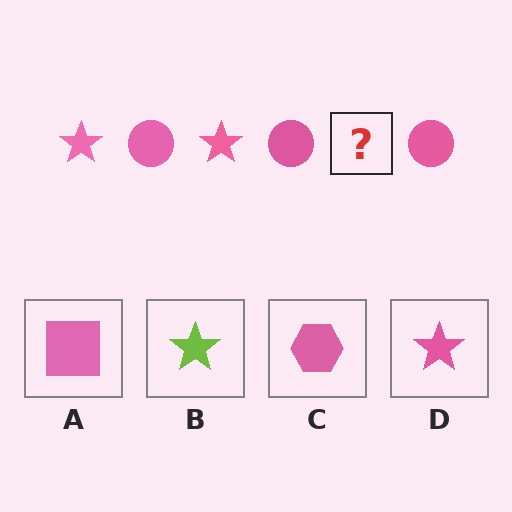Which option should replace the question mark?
Option D.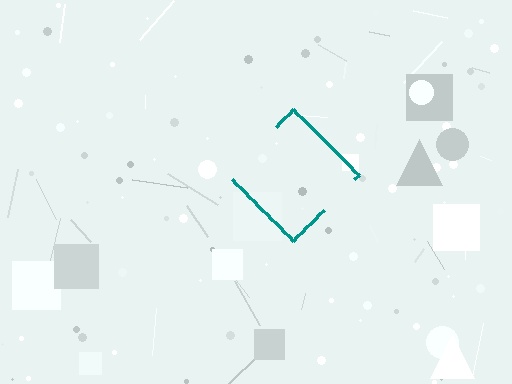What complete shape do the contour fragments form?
The contour fragments form a diamond.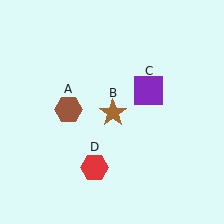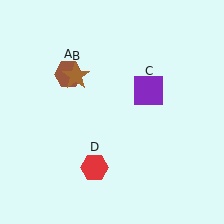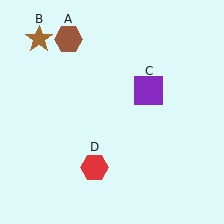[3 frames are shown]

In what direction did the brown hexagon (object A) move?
The brown hexagon (object A) moved up.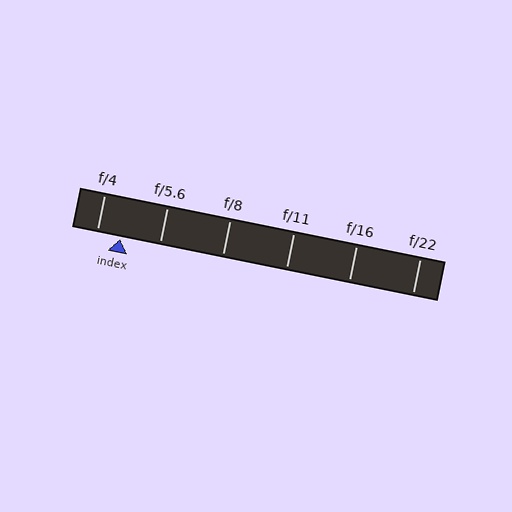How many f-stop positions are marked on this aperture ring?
There are 6 f-stop positions marked.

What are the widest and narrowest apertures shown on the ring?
The widest aperture shown is f/4 and the narrowest is f/22.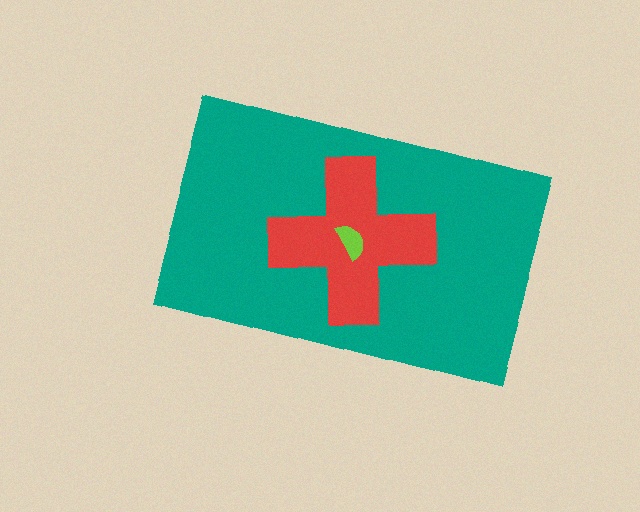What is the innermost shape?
The lime semicircle.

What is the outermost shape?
The teal rectangle.